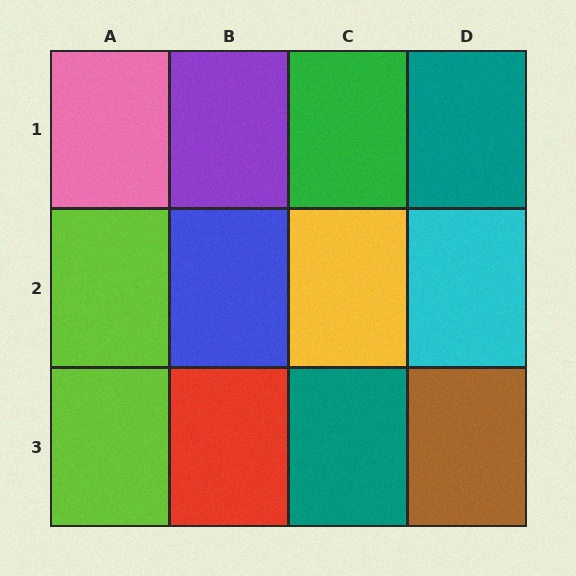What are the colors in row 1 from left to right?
Pink, purple, green, teal.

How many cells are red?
1 cell is red.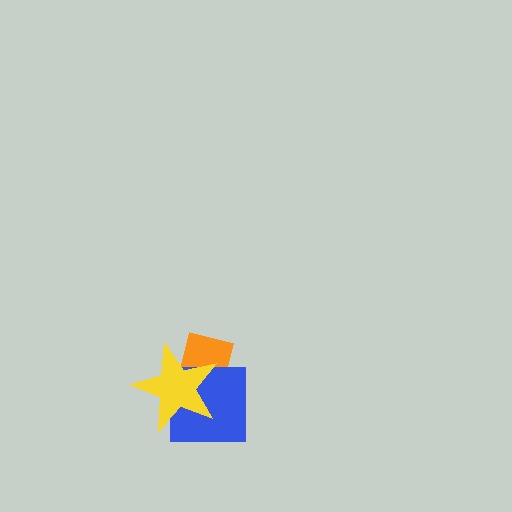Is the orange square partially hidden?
Yes, it is partially covered by another shape.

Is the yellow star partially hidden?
No, no other shape covers it.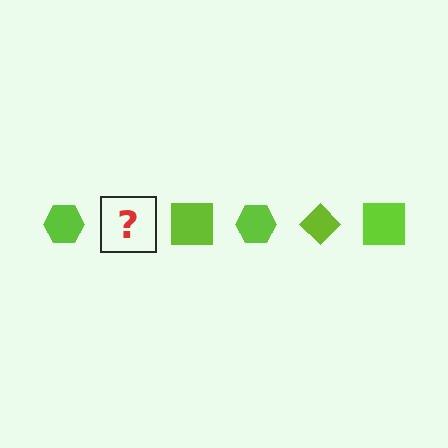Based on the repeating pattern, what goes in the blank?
The blank should be a lime diamond.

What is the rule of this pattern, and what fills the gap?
The rule is that the pattern cycles through hexagon, diamond, square shapes in lime. The gap should be filled with a lime diamond.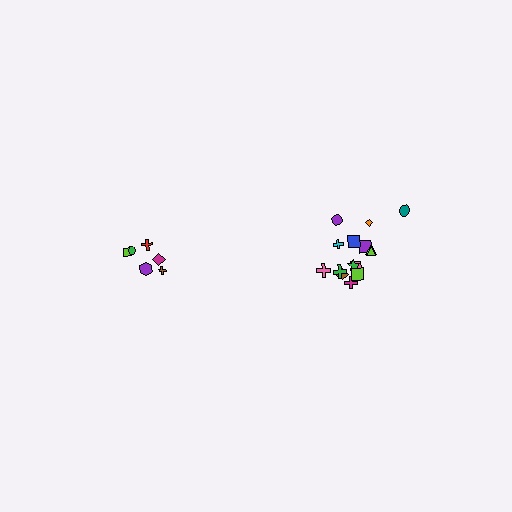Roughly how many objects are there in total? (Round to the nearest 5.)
Roughly 20 objects in total.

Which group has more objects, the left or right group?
The right group.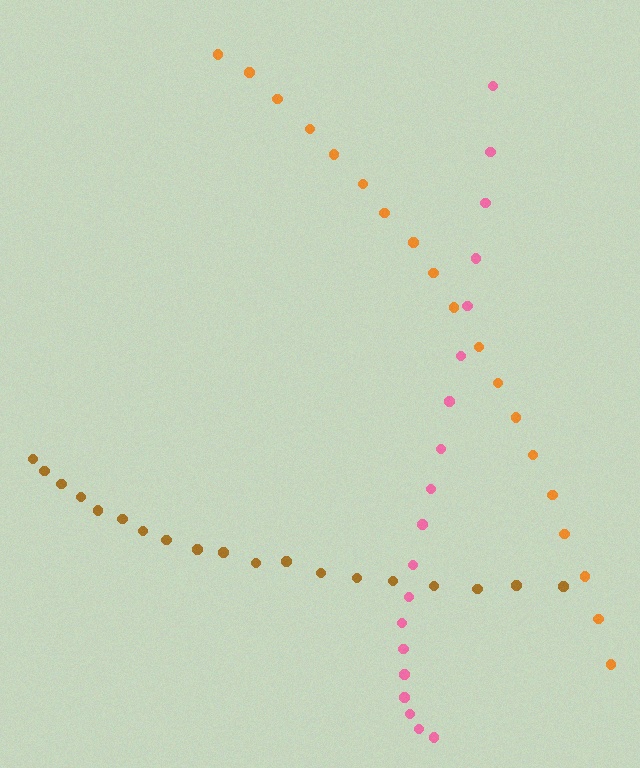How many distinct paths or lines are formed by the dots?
There are 3 distinct paths.